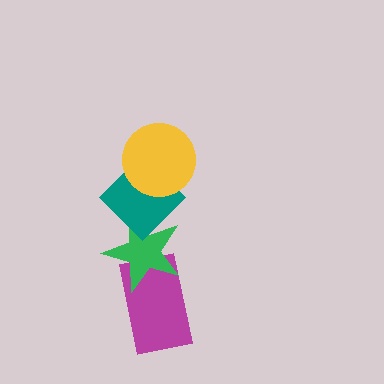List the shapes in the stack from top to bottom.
From top to bottom: the yellow circle, the teal diamond, the green star, the magenta rectangle.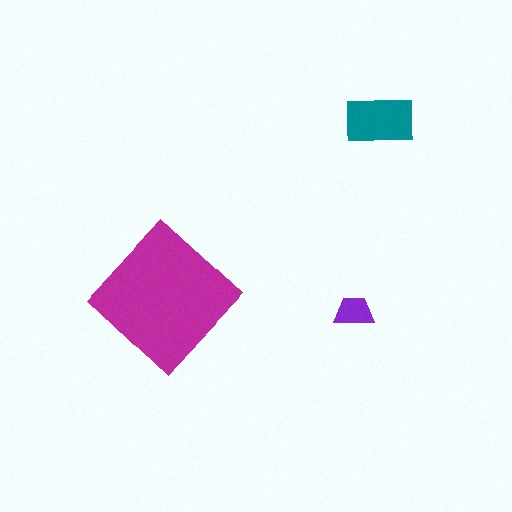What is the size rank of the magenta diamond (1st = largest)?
1st.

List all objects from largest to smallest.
The magenta diamond, the teal rectangle, the purple trapezoid.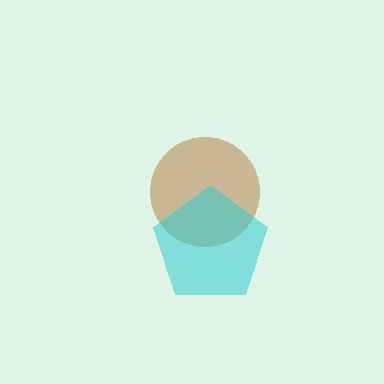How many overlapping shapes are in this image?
There are 2 overlapping shapes in the image.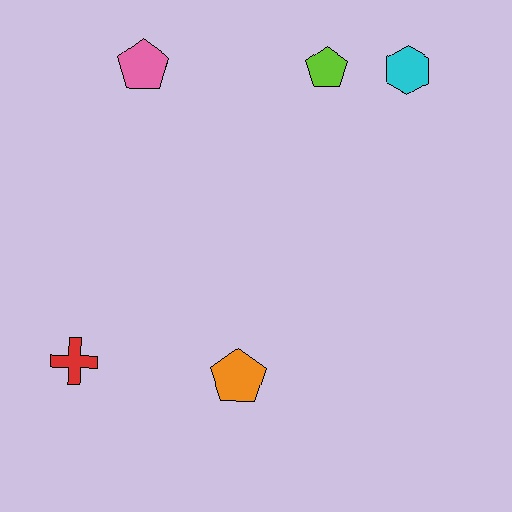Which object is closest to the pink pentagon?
The lime pentagon is closest to the pink pentagon.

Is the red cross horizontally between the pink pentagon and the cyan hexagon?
No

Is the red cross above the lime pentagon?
No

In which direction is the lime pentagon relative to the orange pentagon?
The lime pentagon is above the orange pentagon.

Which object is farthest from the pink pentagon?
The orange pentagon is farthest from the pink pentagon.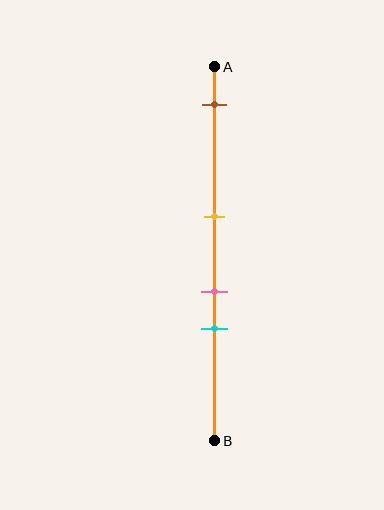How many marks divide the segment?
There are 4 marks dividing the segment.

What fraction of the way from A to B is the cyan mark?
The cyan mark is approximately 70% (0.7) of the way from A to B.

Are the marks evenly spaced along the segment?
No, the marks are not evenly spaced.